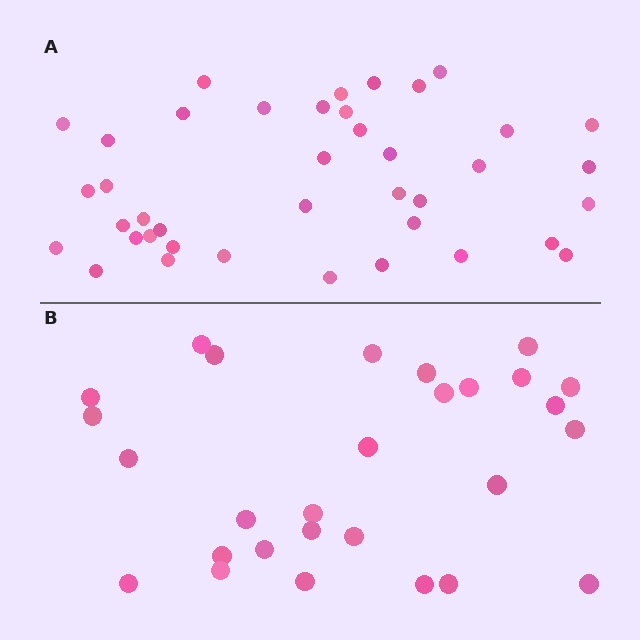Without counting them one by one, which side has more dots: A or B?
Region A (the top region) has more dots.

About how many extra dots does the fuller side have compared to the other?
Region A has roughly 12 or so more dots than region B.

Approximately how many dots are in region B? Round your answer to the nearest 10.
About 30 dots. (The exact count is 28, which rounds to 30.)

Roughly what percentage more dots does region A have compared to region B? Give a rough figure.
About 45% more.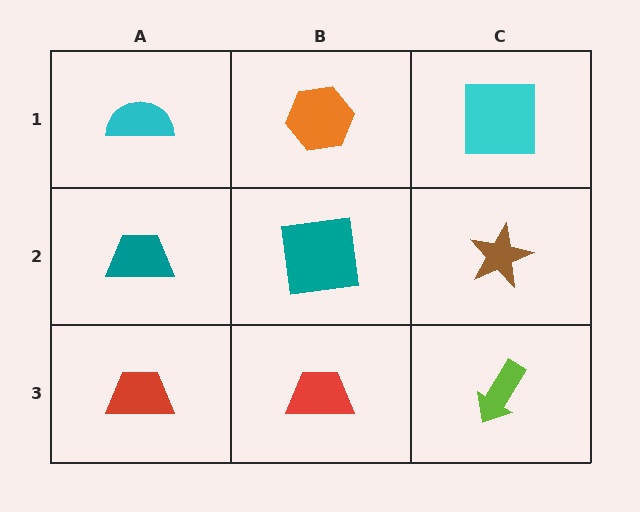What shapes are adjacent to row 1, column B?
A teal square (row 2, column B), a cyan semicircle (row 1, column A), a cyan square (row 1, column C).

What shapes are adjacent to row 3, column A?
A teal trapezoid (row 2, column A), a red trapezoid (row 3, column B).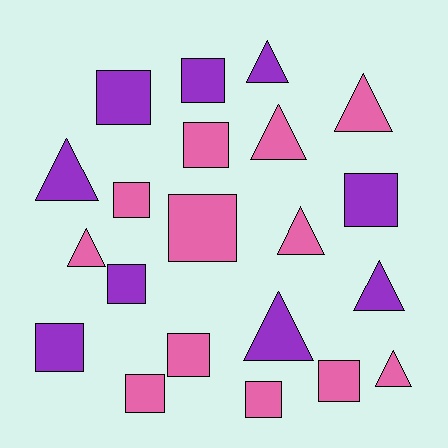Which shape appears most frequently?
Square, with 12 objects.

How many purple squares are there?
There are 5 purple squares.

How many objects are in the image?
There are 21 objects.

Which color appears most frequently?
Pink, with 12 objects.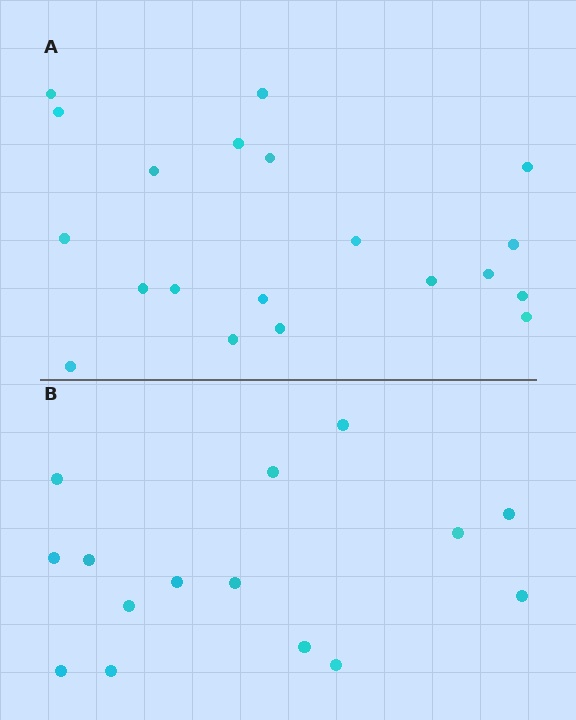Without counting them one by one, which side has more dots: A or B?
Region A (the top region) has more dots.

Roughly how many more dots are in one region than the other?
Region A has about 5 more dots than region B.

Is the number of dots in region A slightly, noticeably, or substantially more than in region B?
Region A has noticeably more, but not dramatically so. The ratio is roughly 1.3 to 1.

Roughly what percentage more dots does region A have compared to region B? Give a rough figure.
About 35% more.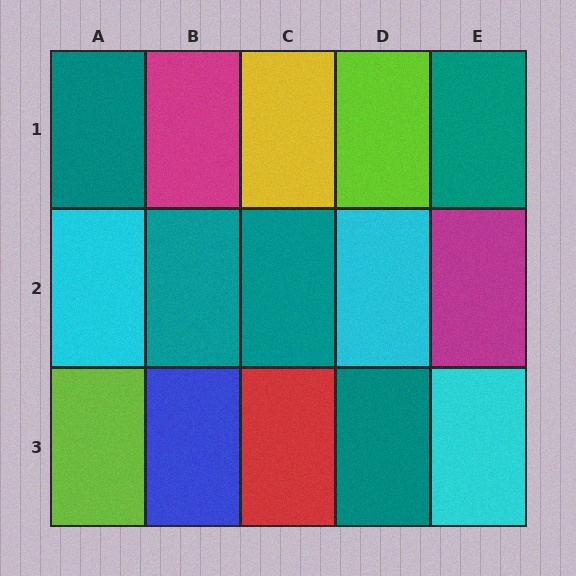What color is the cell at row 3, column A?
Lime.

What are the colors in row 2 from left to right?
Cyan, teal, teal, cyan, magenta.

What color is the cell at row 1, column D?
Lime.